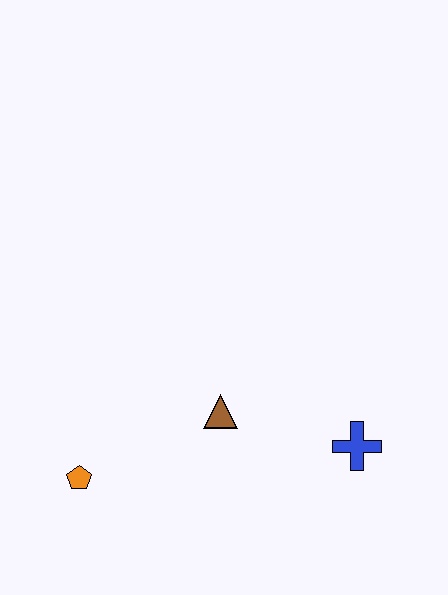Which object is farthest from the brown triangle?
The orange pentagon is farthest from the brown triangle.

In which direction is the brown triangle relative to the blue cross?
The brown triangle is to the left of the blue cross.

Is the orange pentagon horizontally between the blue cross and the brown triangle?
No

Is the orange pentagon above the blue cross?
No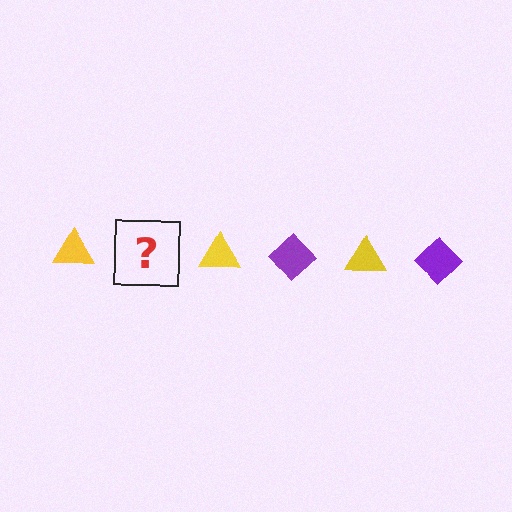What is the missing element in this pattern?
The missing element is a purple diamond.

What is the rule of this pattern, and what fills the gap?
The rule is that the pattern alternates between yellow triangle and purple diamond. The gap should be filled with a purple diamond.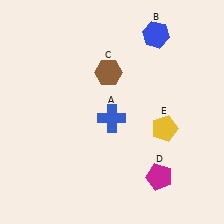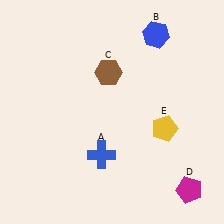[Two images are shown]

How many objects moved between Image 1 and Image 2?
2 objects moved between the two images.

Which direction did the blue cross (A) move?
The blue cross (A) moved down.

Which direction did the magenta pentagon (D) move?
The magenta pentagon (D) moved right.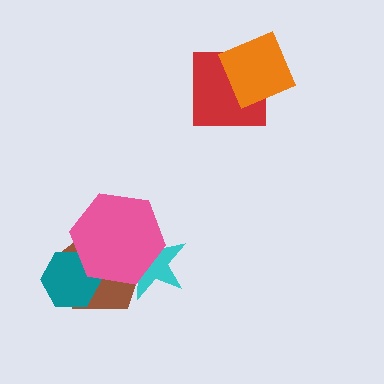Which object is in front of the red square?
The orange square is in front of the red square.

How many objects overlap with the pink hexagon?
3 objects overlap with the pink hexagon.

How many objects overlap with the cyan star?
2 objects overlap with the cyan star.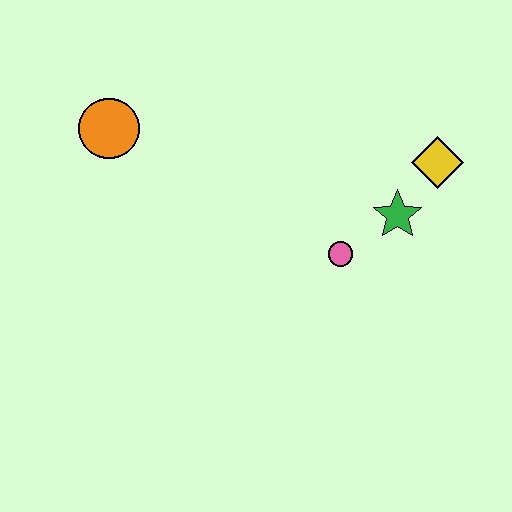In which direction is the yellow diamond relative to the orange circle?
The yellow diamond is to the right of the orange circle.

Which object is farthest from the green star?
The orange circle is farthest from the green star.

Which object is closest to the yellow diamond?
The green star is closest to the yellow diamond.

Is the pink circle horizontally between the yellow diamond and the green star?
No